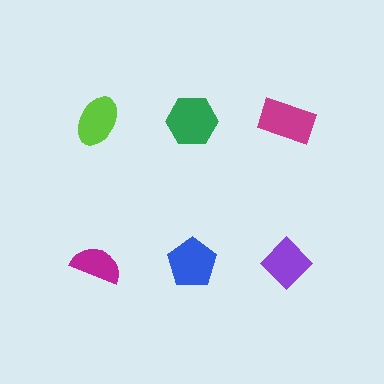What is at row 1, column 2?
A green hexagon.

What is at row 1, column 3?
A magenta rectangle.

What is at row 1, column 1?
A lime ellipse.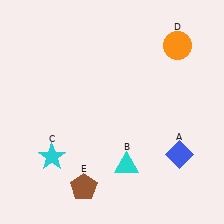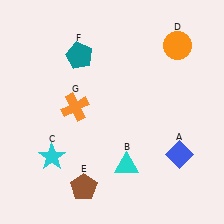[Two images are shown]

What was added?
A teal pentagon (F), an orange cross (G) were added in Image 2.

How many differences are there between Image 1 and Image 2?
There are 2 differences between the two images.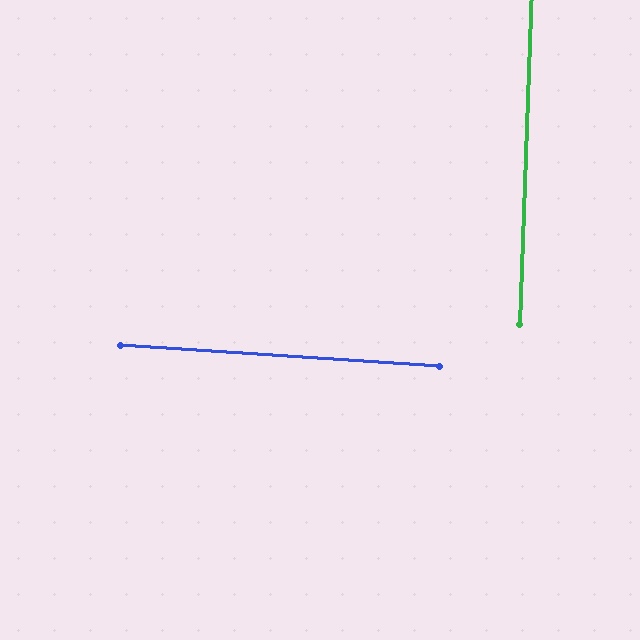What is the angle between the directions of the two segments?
Approximately 88 degrees.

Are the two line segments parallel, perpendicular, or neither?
Perpendicular — they meet at approximately 88°.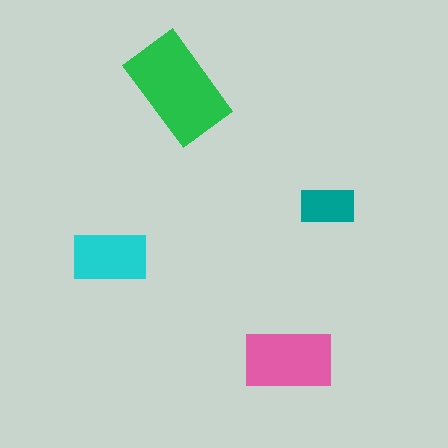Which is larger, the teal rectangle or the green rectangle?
The green one.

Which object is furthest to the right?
The teal rectangle is rightmost.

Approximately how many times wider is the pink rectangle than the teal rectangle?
About 1.5 times wider.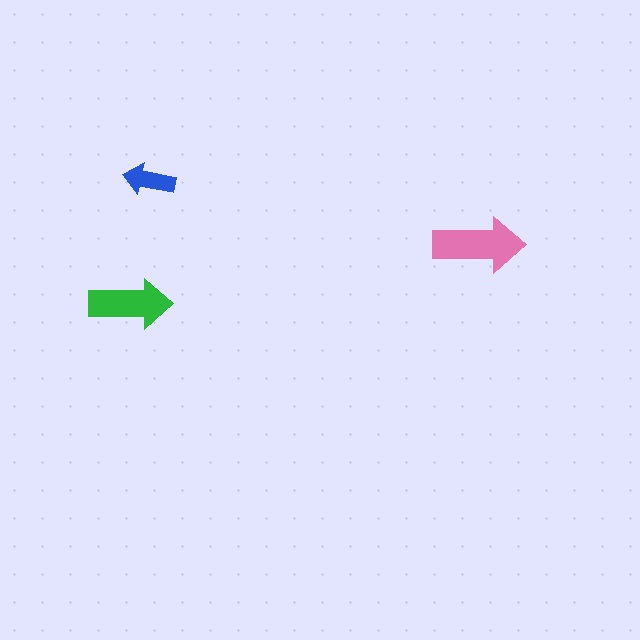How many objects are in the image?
There are 3 objects in the image.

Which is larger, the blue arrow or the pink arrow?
The pink one.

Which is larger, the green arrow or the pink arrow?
The pink one.